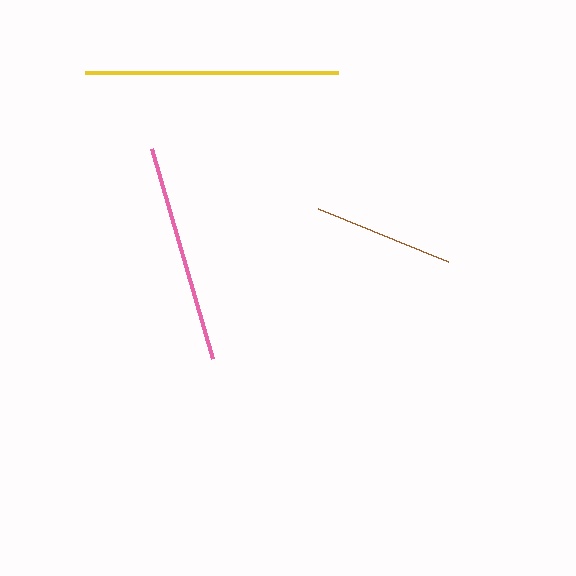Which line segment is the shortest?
The brown line is the shortest at approximately 140 pixels.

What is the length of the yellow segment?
The yellow segment is approximately 254 pixels long.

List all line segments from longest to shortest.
From longest to shortest: yellow, pink, brown.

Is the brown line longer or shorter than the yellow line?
The yellow line is longer than the brown line.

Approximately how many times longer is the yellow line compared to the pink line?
The yellow line is approximately 1.2 times the length of the pink line.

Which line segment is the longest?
The yellow line is the longest at approximately 254 pixels.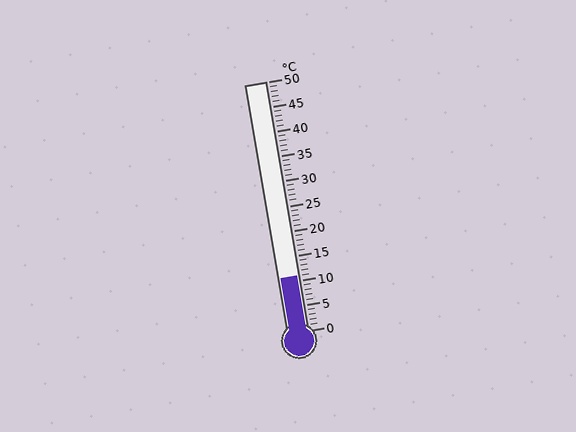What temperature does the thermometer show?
The thermometer shows approximately 11°C.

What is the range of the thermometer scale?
The thermometer scale ranges from 0°C to 50°C.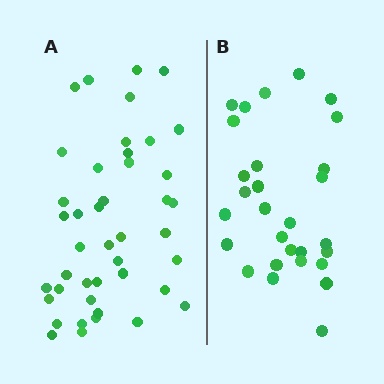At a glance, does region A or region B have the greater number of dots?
Region A (the left region) has more dots.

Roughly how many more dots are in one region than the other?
Region A has approximately 15 more dots than region B.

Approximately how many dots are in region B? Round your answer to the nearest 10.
About 30 dots. (The exact count is 29, which rounds to 30.)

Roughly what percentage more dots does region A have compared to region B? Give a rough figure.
About 50% more.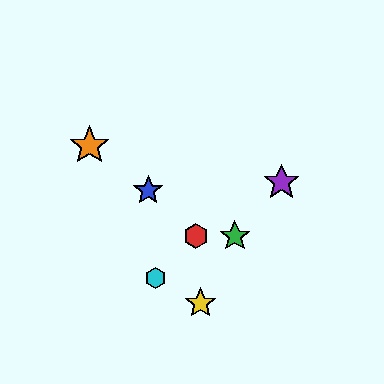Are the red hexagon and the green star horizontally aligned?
Yes, both are at y≈236.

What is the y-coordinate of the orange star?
The orange star is at y≈145.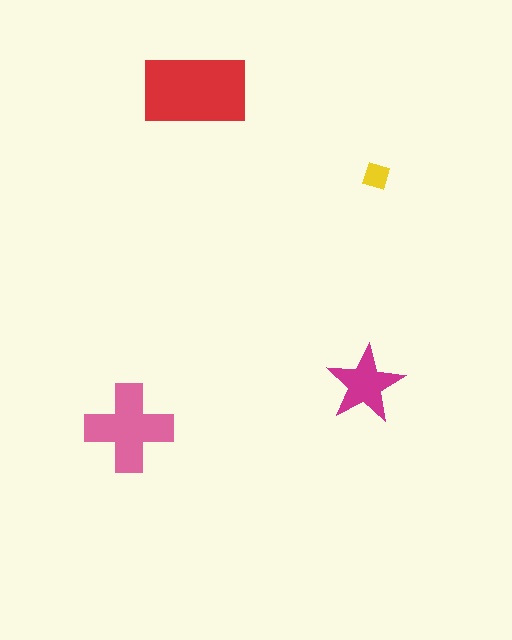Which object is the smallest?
The yellow diamond.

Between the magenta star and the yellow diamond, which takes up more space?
The magenta star.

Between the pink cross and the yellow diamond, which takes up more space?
The pink cross.